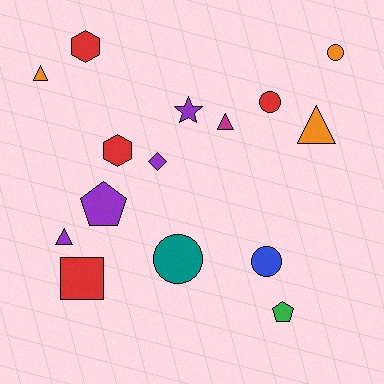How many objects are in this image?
There are 15 objects.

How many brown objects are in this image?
There are no brown objects.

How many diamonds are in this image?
There is 1 diamond.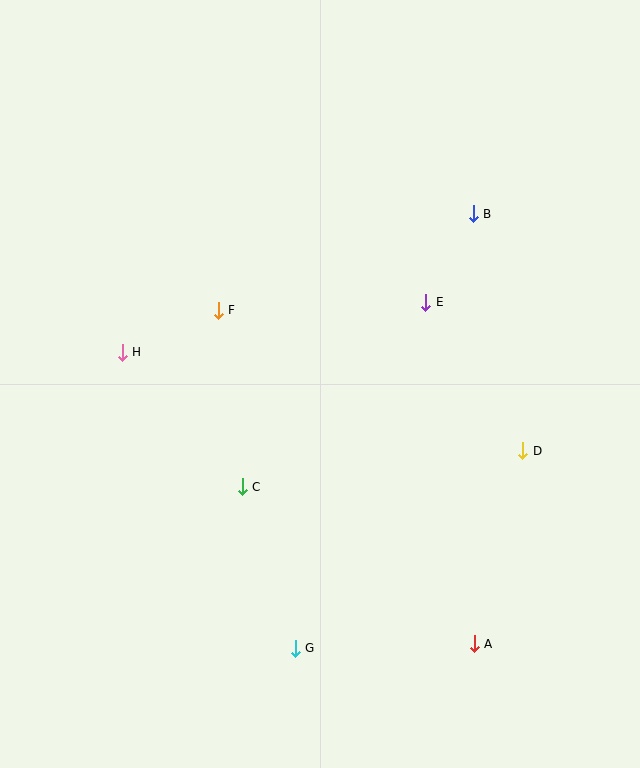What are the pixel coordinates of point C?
Point C is at (242, 487).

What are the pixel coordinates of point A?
Point A is at (474, 644).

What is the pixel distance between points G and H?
The distance between G and H is 343 pixels.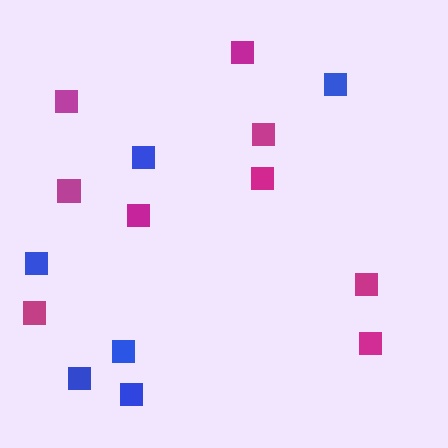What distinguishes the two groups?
There are 2 groups: one group of magenta squares (9) and one group of blue squares (6).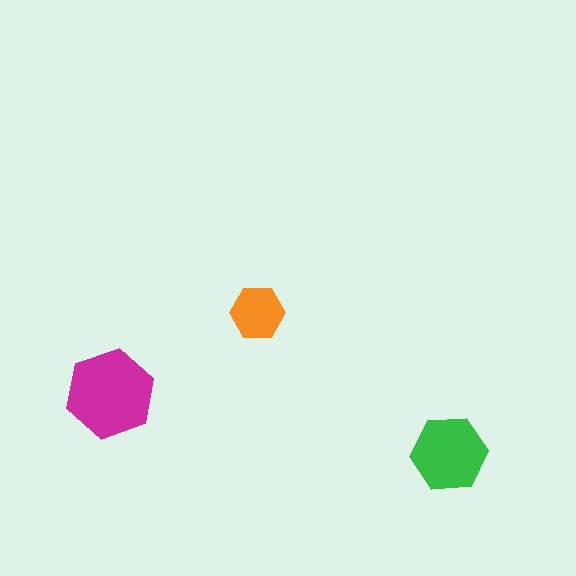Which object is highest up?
The orange hexagon is topmost.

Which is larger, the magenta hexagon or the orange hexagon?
The magenta one.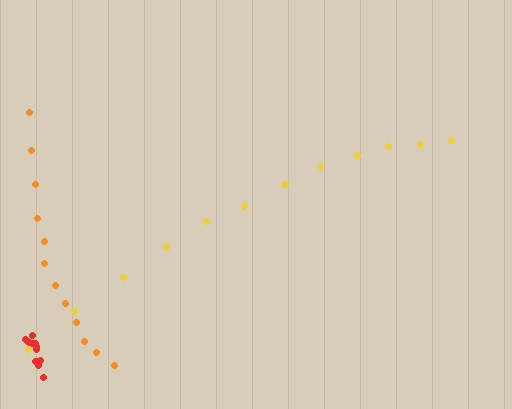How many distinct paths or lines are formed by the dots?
There are 3 distinct paths.